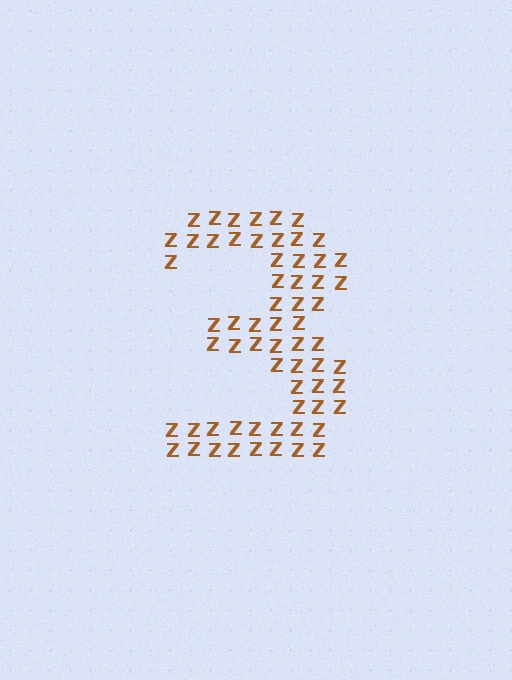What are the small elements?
The small elements are letter Z's.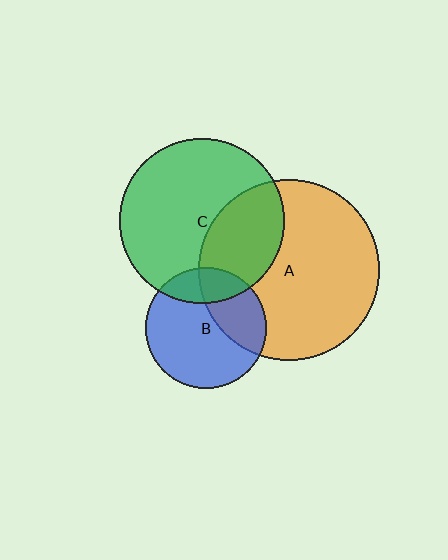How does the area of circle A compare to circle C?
Approximately 1.2 times.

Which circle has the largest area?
Circle A (orange).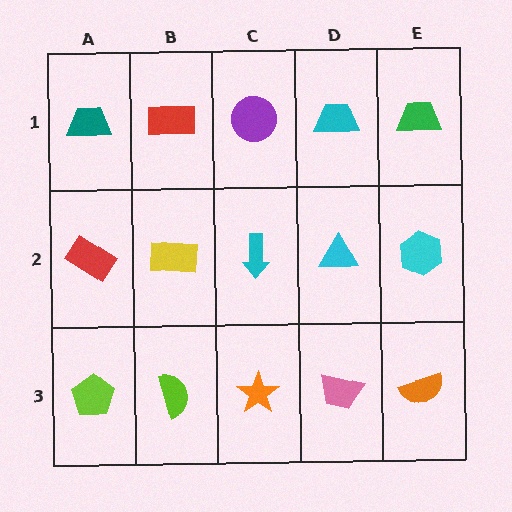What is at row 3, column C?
An orange star.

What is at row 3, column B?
A lime semicircle.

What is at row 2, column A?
A red rectangle.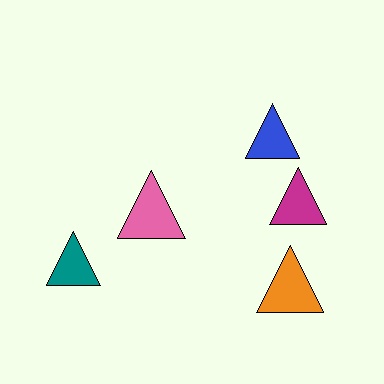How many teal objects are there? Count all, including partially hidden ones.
There is 1 teal object.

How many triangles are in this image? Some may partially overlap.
There are 5 triangles.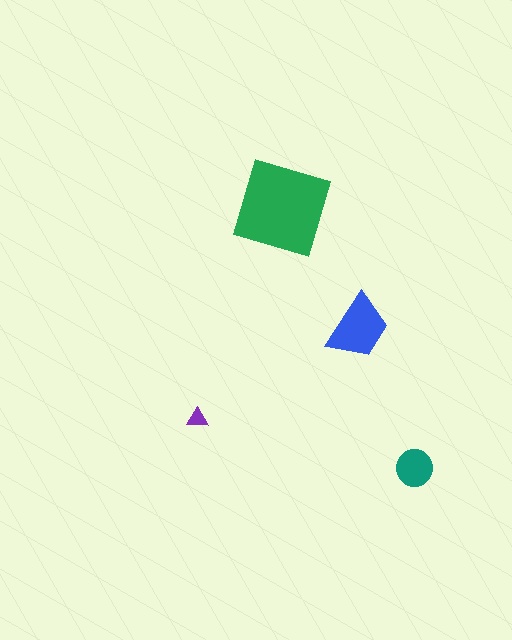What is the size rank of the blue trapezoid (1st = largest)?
2nd.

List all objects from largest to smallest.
The green diamond, the blue trapezoid, the teal circle, the purple triangle.